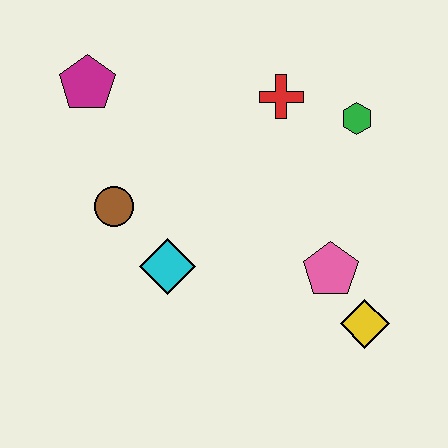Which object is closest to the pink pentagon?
The yellow diamond is closest to the pink pentagon.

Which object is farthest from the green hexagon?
The magenta pentagon is farthest from the green hexagon.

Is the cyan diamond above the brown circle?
No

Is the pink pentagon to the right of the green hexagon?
No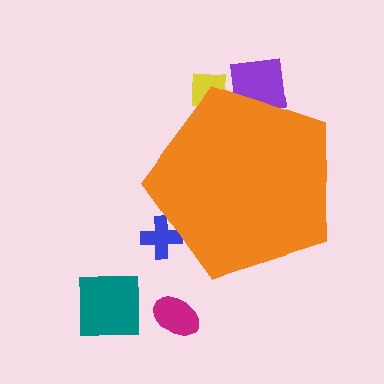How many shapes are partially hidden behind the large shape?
3 shapes are partially hidden.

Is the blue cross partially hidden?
Yes, the blue cross is partially hidden behind the orange pentagon.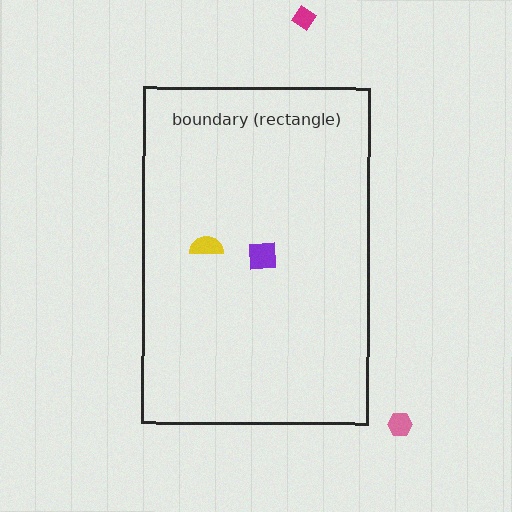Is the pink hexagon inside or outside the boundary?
Outside.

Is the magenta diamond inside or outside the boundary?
Outside.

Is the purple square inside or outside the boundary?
Inside.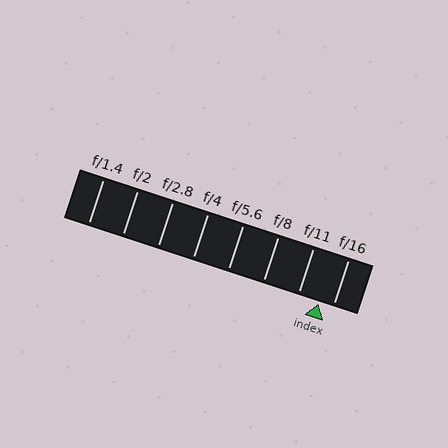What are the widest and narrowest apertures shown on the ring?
The widest aperture shown is f/1.4 and the narrowest is f/16.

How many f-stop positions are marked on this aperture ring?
There are 8 f-stop positions marked.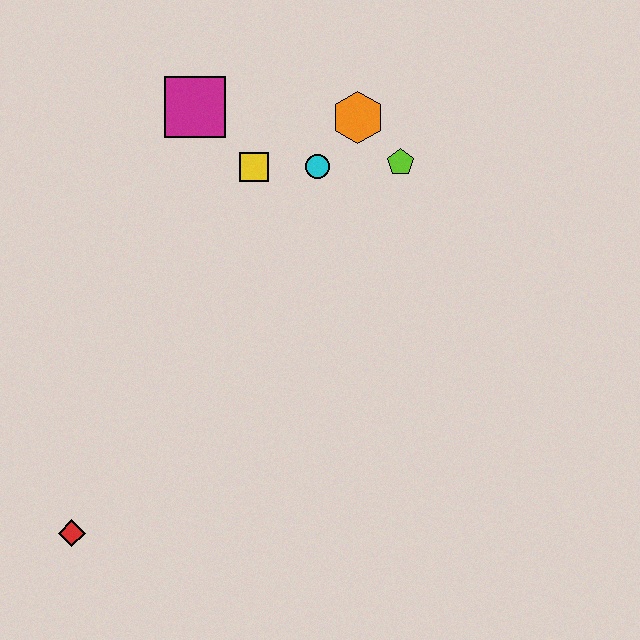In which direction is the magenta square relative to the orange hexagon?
The magenta square is to the left of the orange hexagon.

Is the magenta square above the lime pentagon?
Yes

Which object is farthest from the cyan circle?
The red diamond is farthest from the cyan circle.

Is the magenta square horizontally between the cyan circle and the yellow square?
No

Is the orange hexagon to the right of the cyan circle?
Yes